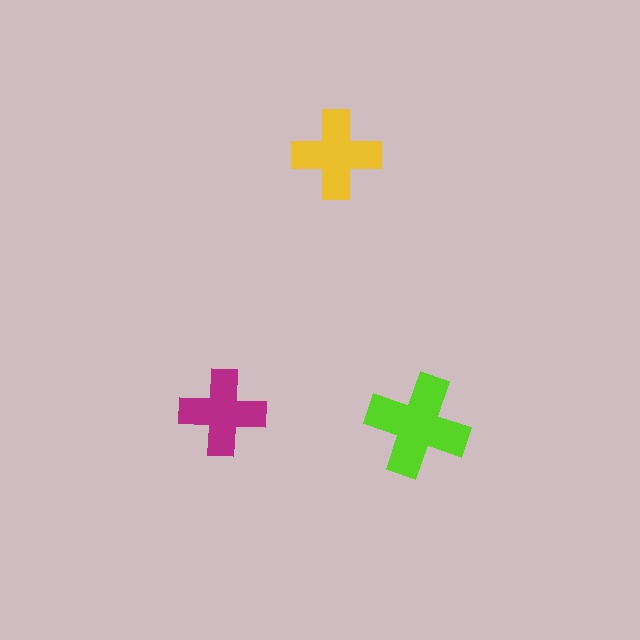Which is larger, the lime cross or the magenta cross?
The lime one.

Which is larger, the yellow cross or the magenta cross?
The yellow one.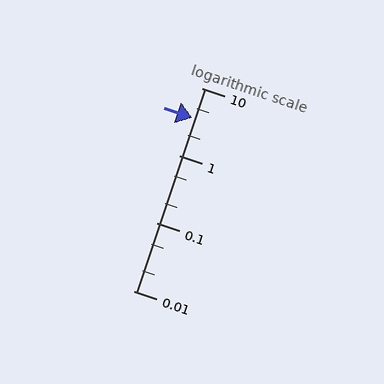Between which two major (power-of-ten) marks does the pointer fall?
The pointer is between 1 and 10.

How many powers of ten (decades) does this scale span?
The scale spans 3 decades, from 0.01 to 10.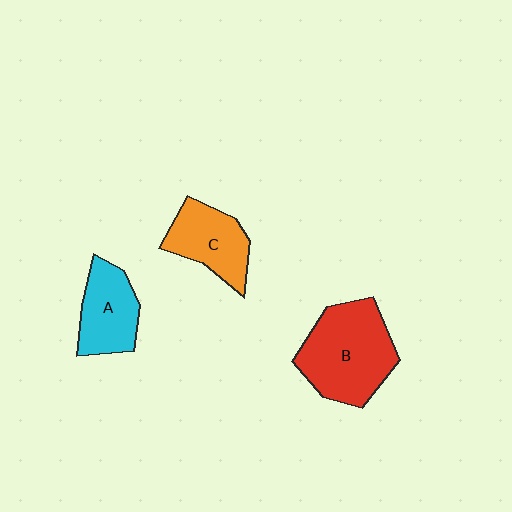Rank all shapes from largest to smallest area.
From largest to smallest: B (red), C (orange), A (cyan).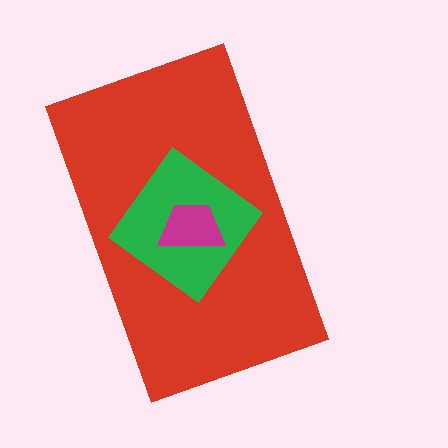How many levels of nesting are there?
3.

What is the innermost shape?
The magenta trapezoid.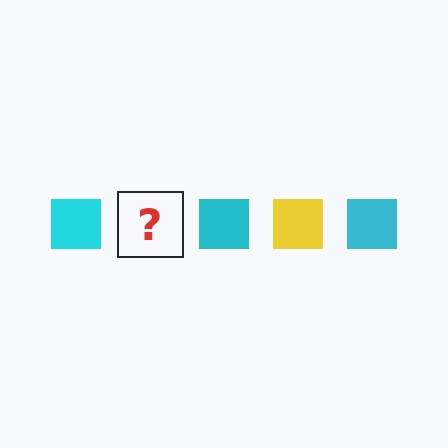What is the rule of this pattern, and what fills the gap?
The rule is that the pattern cycles through cyan, yellow squares. The gap should be filled with a yellow square.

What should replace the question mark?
The question mark should be replaced with a yellow square.